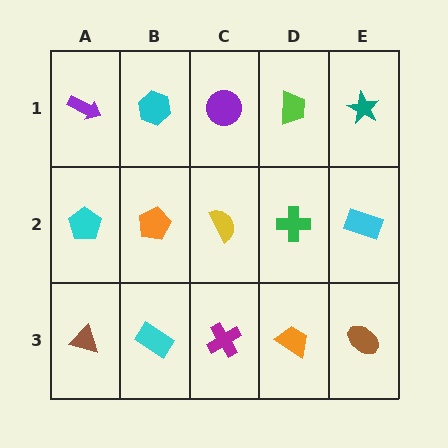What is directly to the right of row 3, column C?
An orange trapezoid.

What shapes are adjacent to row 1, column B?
An orange pentagon (row 2, column B), a purple arrow (row 1, column A), a purple circle (row 1, column C).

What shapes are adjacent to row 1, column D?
A green cross (row 2, column D), a purple circle (row 1, column C), a teal star (row 1, column E).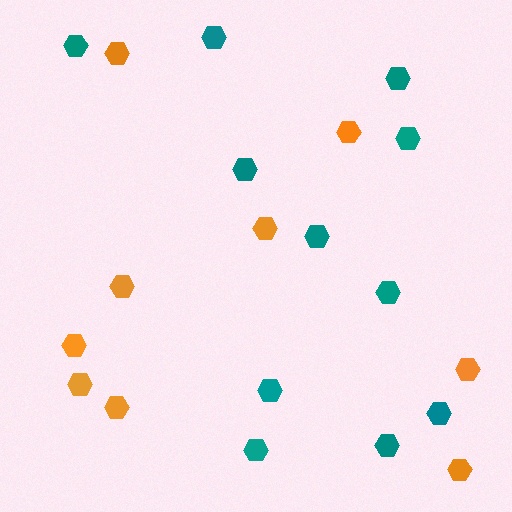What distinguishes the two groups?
There are 2 groups: one group of orange hexagons (9) and one group of teal hexagons (11).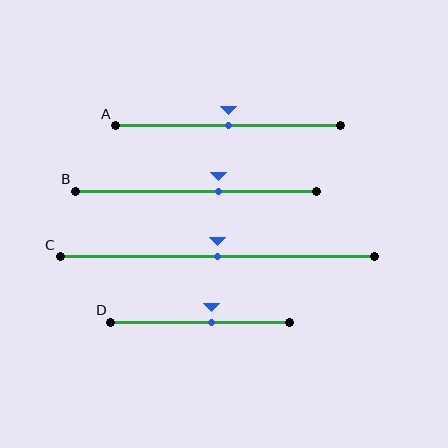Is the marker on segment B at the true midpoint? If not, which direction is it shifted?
No, the marker on segment B is shifted to the right by about 9% of the segment length.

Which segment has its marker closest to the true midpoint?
Segment A has its marker closest to the true midpoint.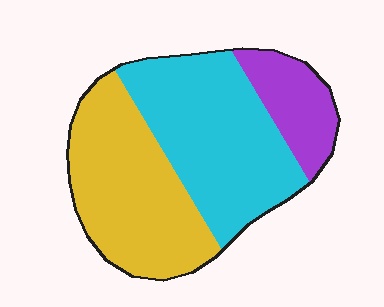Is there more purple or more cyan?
Cyan.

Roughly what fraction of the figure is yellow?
Yellow takes up about two fifths (2/5) of the figure.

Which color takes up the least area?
Purple, at roughly 15%.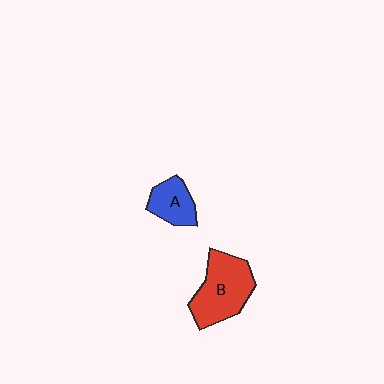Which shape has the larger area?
Shape B (red).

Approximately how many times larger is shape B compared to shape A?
Approximately 1.9 times.